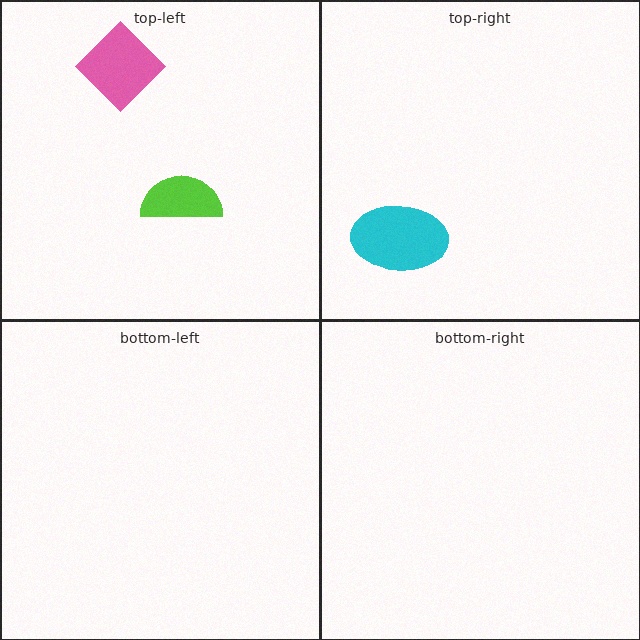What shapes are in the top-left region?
The lime semicircle, the pink diamond.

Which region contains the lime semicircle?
The top-left region.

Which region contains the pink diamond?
The top-left region.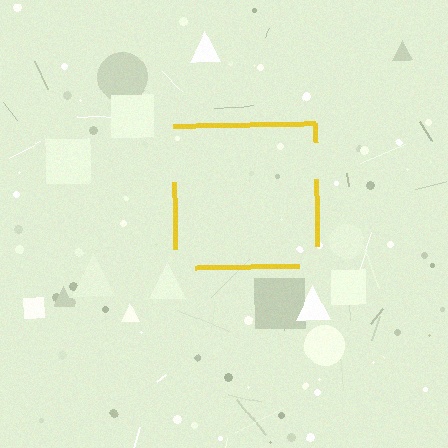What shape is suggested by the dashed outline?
The dashed outline suggests a square.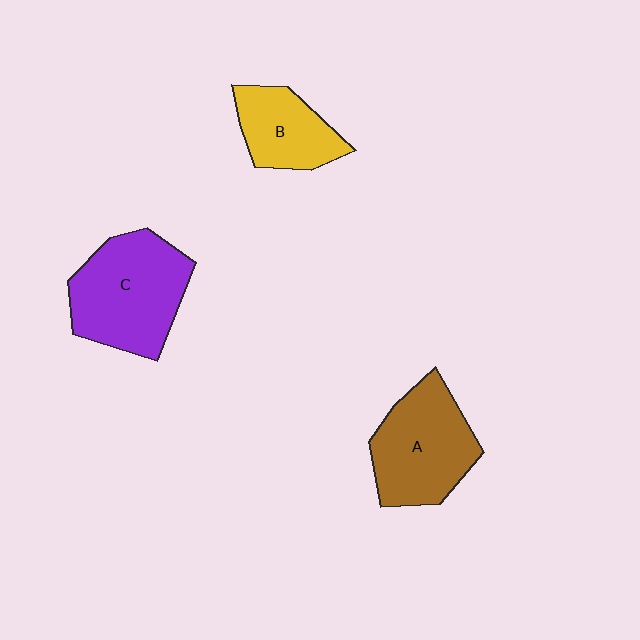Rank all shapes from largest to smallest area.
From largest to smallest: C (purple), A (brown), B (yellow).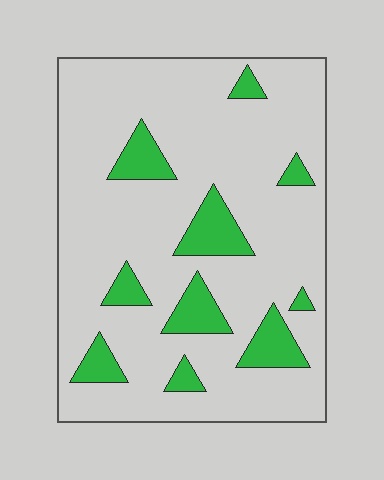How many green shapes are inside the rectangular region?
10.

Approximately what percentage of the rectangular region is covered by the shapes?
Approximately 15%.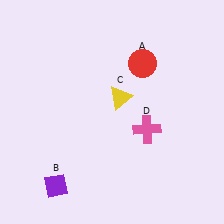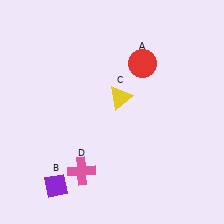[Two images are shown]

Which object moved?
The pink cross (D) moved left.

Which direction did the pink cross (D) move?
The pink cross (D) moved left.